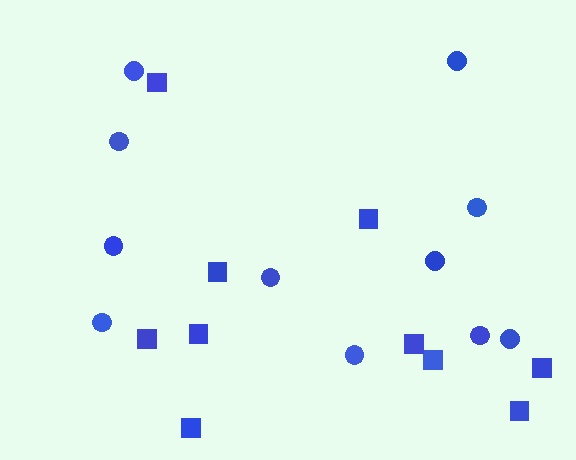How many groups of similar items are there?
There are 2 groups: one group of squares (10) and one group of circles (11).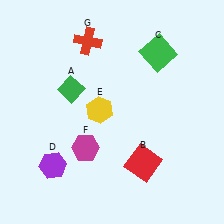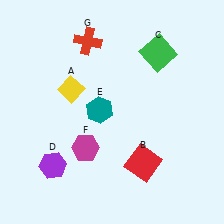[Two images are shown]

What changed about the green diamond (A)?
In Image 1, A is green. In Image 2, it changed to yellow.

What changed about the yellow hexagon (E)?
In Image 1, E is yellow. In Image 2, it changed to teal.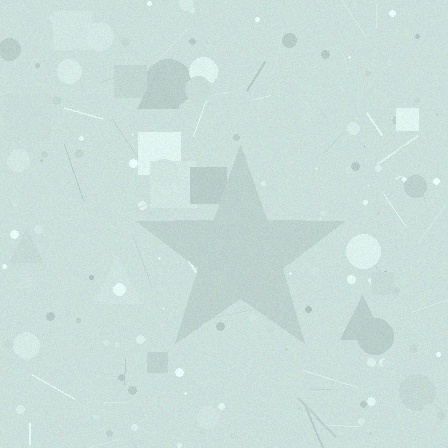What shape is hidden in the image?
A star is hidden in the image.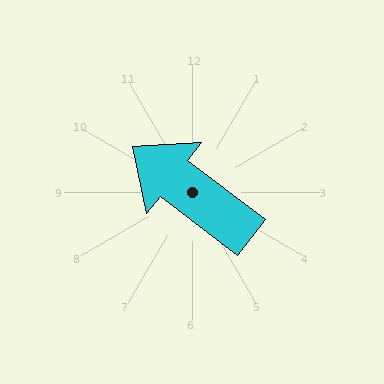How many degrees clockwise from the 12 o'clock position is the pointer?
Approximately 308 degrees.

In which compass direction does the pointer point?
Northwest.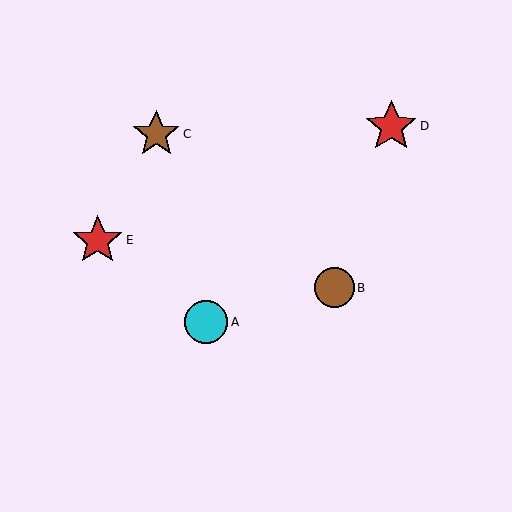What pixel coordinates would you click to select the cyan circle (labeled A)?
Click at (206, 322) to select the cyan circle A.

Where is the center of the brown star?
The center of the brown star is at (156, 134).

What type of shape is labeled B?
Shape B is a brown circle.